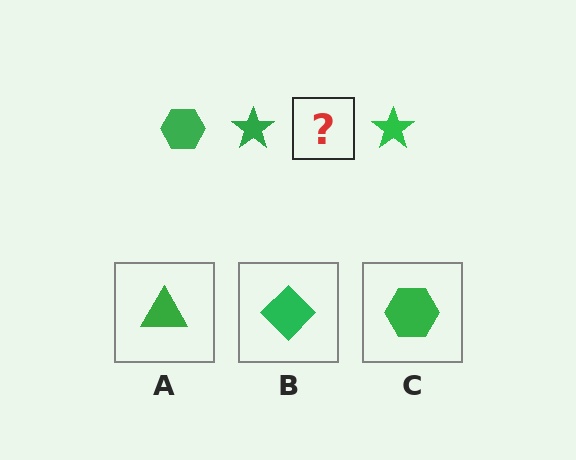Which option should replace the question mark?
Option C.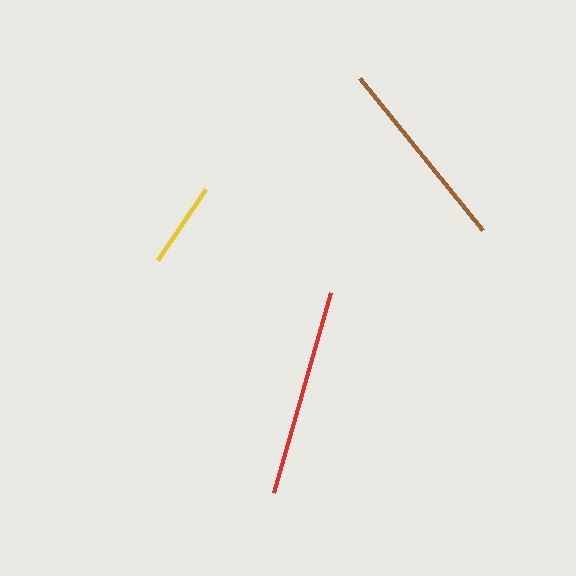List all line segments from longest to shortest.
From longest to shortest: red, brown, yellow.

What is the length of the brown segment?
The brown segment is approximately 195 pixels long.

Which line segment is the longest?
The red line is the longest at approximately 208 pixels.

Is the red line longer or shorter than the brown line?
The red line is longer than the brown line.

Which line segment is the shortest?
The yellow line is the shortest at approximately 86 pixels.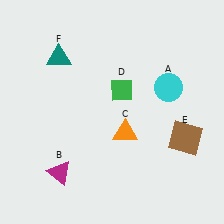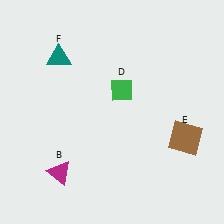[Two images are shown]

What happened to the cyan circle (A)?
The cyan circle (A) was removed in Image 2. It was in the top-right area of Image 1.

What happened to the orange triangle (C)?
The orange triangle (C) was removed in Image 2. It was in the bottom-right area of Image 1.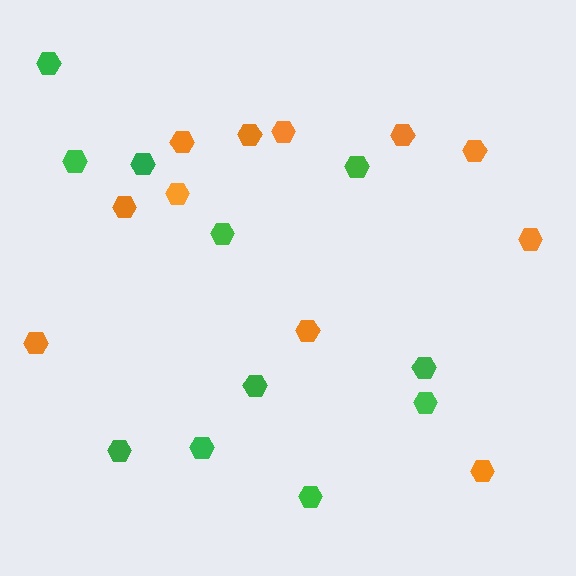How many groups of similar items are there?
There are 2 groups: one group of orange hexagons (11) and one group of green hexagons (11).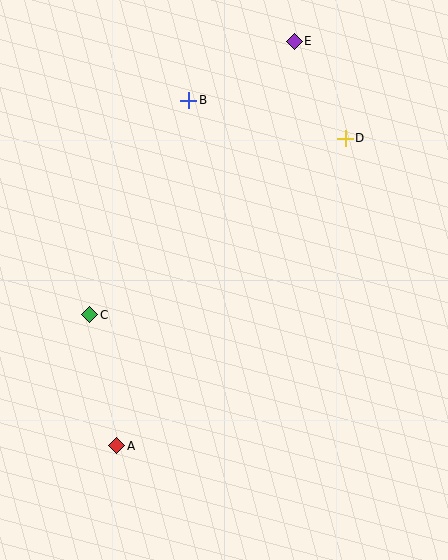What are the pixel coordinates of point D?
Point D is at (345, 138).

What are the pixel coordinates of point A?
Point A is at (117, 446).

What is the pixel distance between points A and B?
The distance between A and B is 353 pixels.